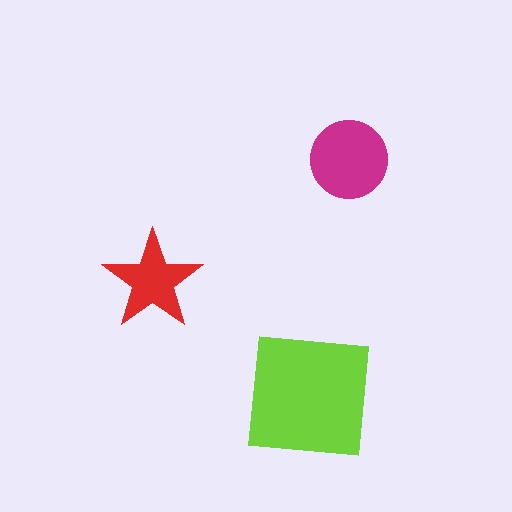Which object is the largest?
The lime square.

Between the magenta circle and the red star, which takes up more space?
The magenta circle.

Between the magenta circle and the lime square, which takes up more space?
The lime square.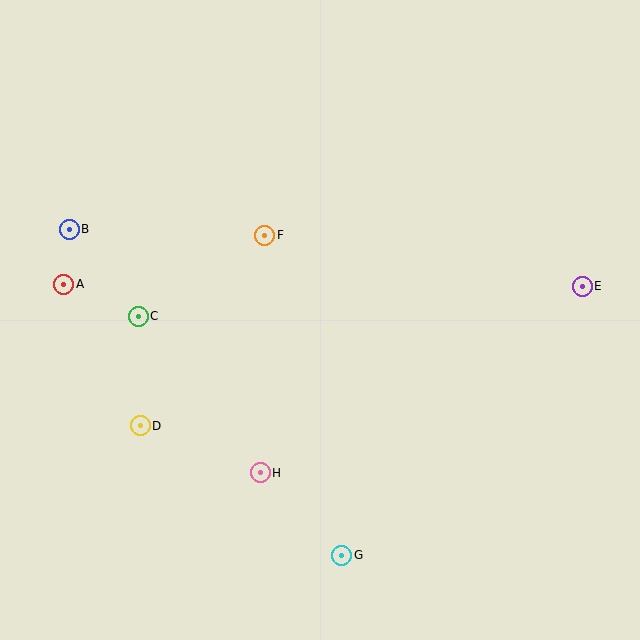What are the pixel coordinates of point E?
Point E is at (582, 286).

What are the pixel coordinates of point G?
Point G is at (342, 555).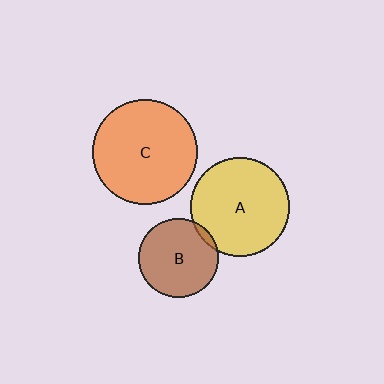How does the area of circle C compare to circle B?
Approximately 1.8 times.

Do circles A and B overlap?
Yes.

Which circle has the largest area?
Circle C (orange).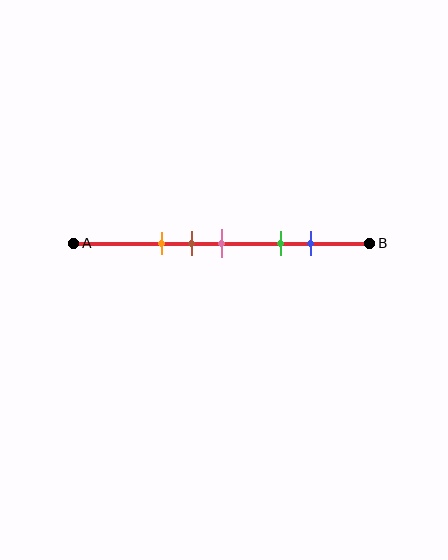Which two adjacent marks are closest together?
The brown and pink marks are the closest adjacent pair.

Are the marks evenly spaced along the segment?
No, the marks are not evenly spaced.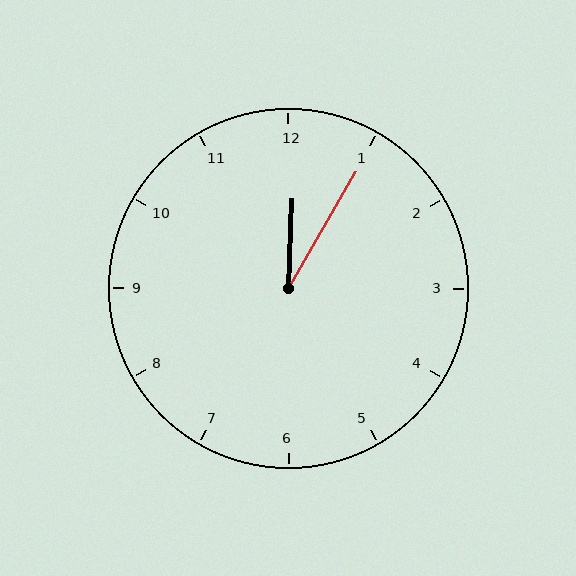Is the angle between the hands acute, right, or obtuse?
It is acute.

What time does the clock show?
12:05.